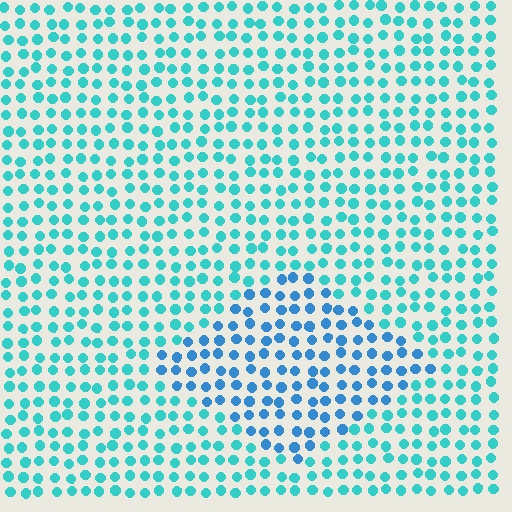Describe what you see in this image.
The image is filled with small cyan elements in a uniform arrangement. A diamond-shaped region is visible where the elements are tinted to a slightly different hue, forming a subtle color boundary.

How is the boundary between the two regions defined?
The boundary is defined purely by a slight shift in hue (about 30 degrees). Spacing, size, and orientation are identical on both sides.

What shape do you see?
I see a diamond.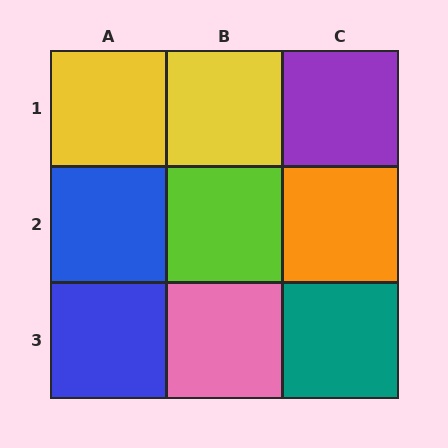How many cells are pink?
1 cell is pink.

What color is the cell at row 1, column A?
Yellow.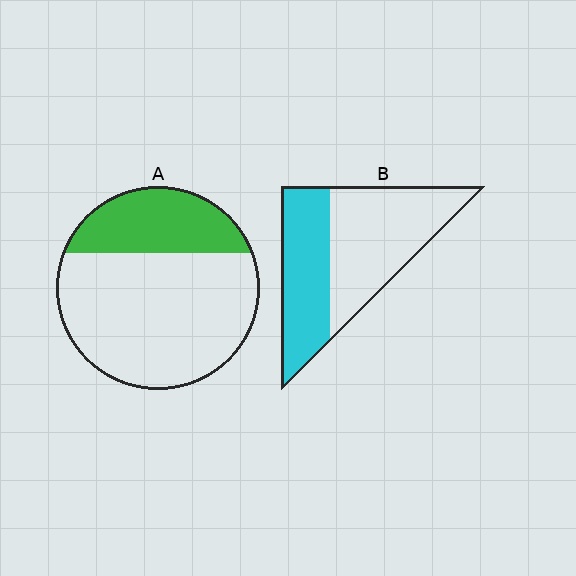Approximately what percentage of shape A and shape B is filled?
A is approximately 30% and B is approximately 40%.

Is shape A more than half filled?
No.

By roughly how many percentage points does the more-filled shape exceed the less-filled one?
By roughly 15 percentage points (B over A).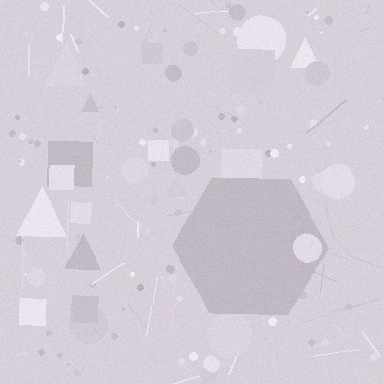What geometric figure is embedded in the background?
A hexagon is embedded in the background.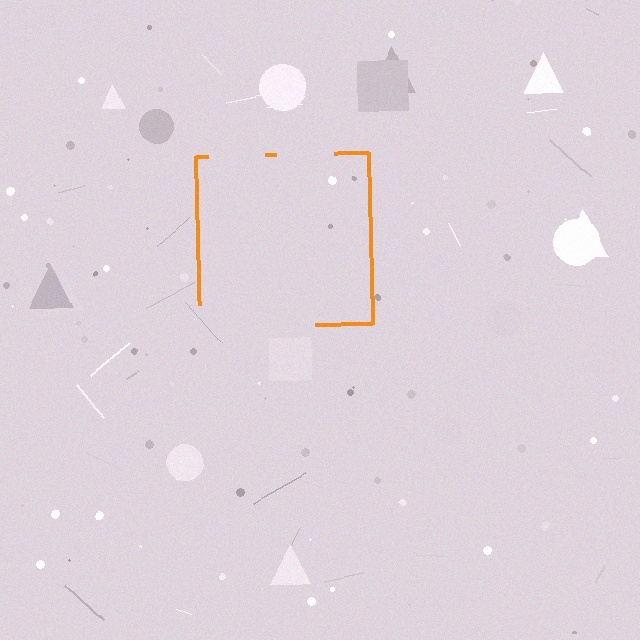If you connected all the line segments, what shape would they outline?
They would outline a square.